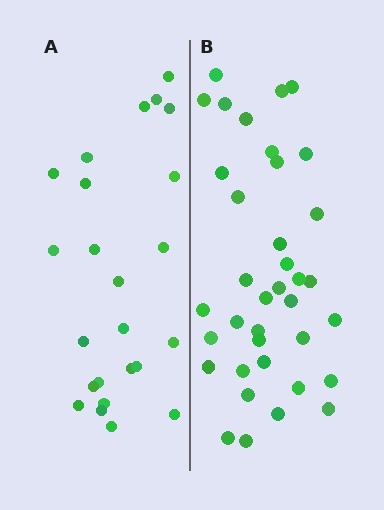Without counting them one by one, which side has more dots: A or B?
Region B (the right region) has more dots.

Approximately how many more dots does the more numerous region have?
Region B has approximately 15 more dots than region A.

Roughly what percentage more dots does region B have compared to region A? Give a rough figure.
About 55% more.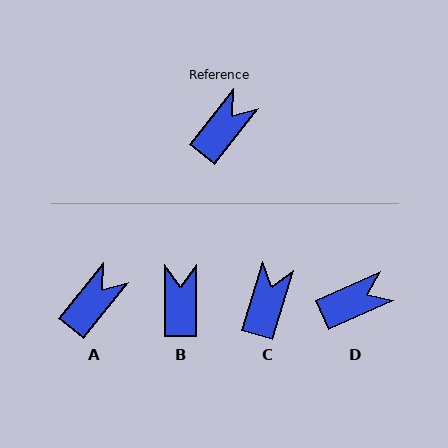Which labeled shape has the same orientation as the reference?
A.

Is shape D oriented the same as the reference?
No, it is off by about 27 degrees.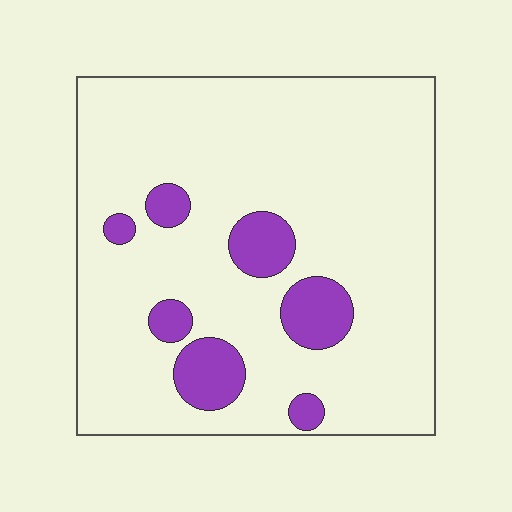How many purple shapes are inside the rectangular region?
7.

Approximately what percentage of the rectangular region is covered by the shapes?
Approximately 15%.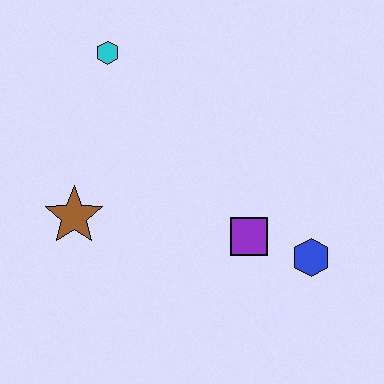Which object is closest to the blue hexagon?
The purple square is closest to the blue hexagon.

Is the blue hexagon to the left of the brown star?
No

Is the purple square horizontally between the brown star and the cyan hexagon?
No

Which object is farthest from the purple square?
The cyan hexagon is farthest from the purple square.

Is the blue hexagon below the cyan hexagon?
Yes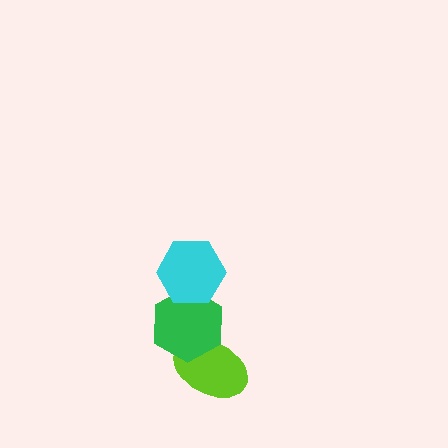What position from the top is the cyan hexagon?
The cyan hexagon is 1st from the top.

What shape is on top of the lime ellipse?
The green hexagon is on top of the lime ellipse.